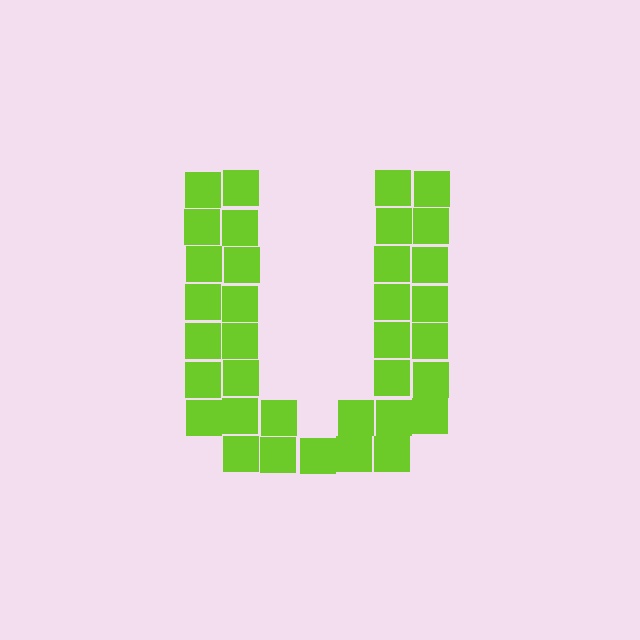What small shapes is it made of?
It is made of small squares.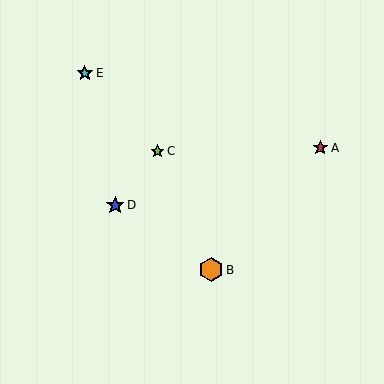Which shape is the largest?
The orange hexagon (labeled B) is the largest.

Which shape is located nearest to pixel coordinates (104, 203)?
The blue star (labeled D) at (115, 205) is nearest to that location.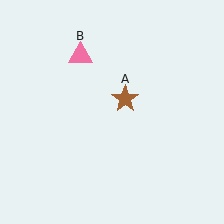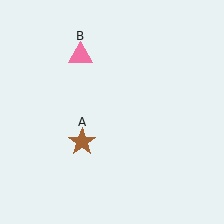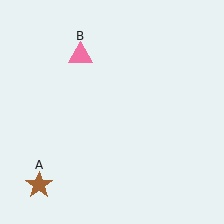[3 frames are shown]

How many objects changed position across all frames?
1 object changed position: brown star (object A).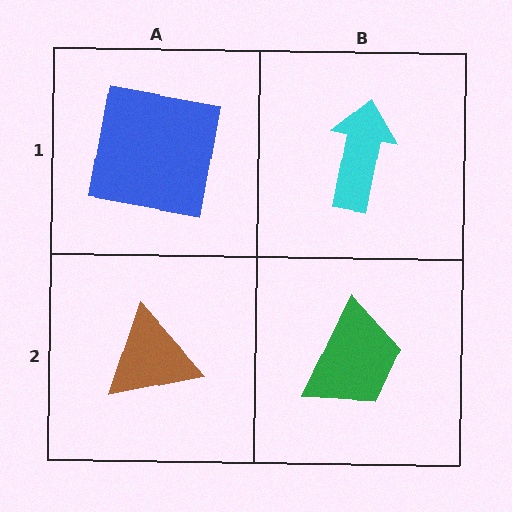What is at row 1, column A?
A blue square.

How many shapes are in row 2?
2 shapes.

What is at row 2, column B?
A green trapezoid.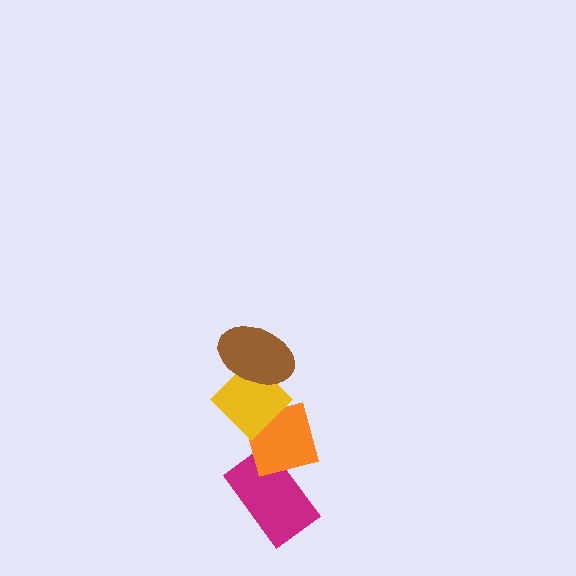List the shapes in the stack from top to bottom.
From top to bottom: the brown ellipse, the yellow diamond, the orange diamond, the magenta rectangle.